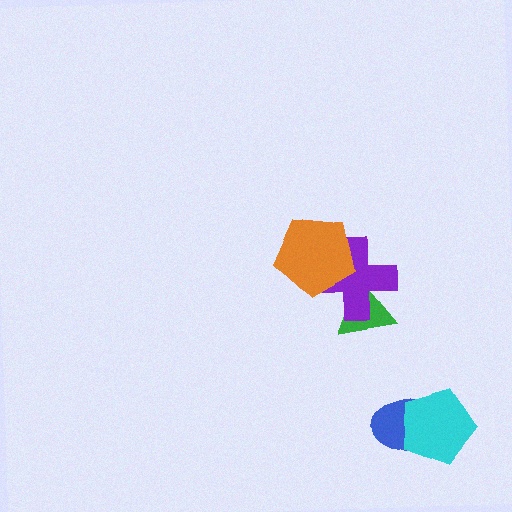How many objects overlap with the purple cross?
2 objects overlap with the purple cross.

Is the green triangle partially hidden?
Yes, it is partially covered by another shape.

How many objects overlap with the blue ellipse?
1 object overlaps with the blue ellipse.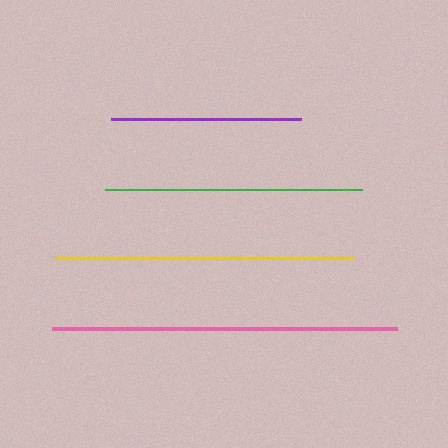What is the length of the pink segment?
The pink segment is approximately 344 pixels long.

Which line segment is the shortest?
The purple line is the shortest at approximately 191 pixels.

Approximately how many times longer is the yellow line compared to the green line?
The yellow line is approximately 1.2 times the length of the green line.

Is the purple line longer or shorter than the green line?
The green line is longer than the purple line.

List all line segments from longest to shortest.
From longest to shortest: pink, yellow, green, purple.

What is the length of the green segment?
The green segment is approximately 257 pixels long.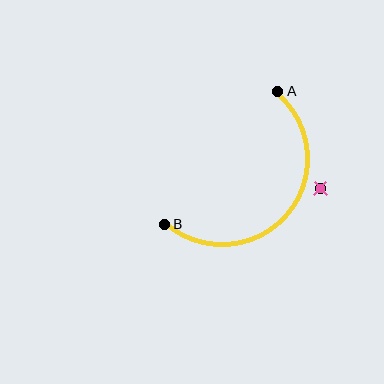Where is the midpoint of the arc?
The arc midpoint is the point on the curve farthest from the straight line joining A and B. It sits below and to the right of that line.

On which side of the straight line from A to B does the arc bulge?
The arc bulges below and to the right of the straight line connecting A and B.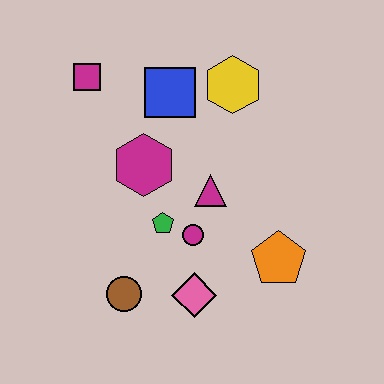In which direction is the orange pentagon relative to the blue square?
The orange pentagon is below the blue square.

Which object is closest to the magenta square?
The blue square is closest to the magenta square.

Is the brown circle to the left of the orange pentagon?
Yes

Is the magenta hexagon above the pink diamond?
Yes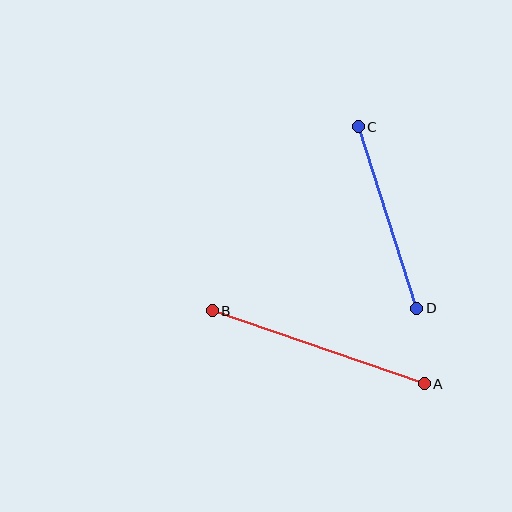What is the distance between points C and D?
The distance is approximately 190 pixels.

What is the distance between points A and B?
The distance is approximately 224 pixels.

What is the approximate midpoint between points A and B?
The midpoint is at approximately (318, 347) pixels.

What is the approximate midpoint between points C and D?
The midpoint is at approximately (388, 217) pixels.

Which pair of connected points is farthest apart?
Points A and B are farthest apart.